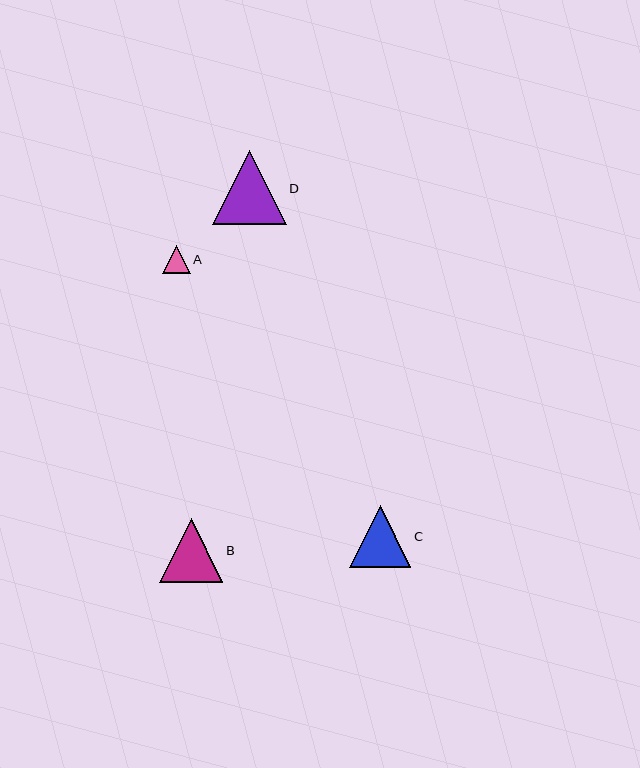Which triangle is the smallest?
Triangle A is the smallest with a size of approximately 28 pixels.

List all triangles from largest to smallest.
From largest to smallest: D, B, C, A.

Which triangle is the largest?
Triangle D is the largest with a size of approximately 74 pixels.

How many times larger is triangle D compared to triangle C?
Triangle D is approximately 1.2 times the size of triangle C.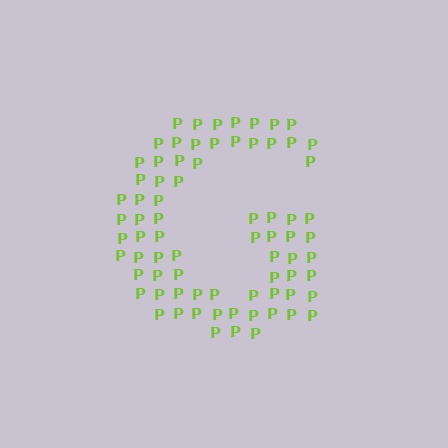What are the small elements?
The small elements are letter P's.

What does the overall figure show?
The overall figure shows the letter G.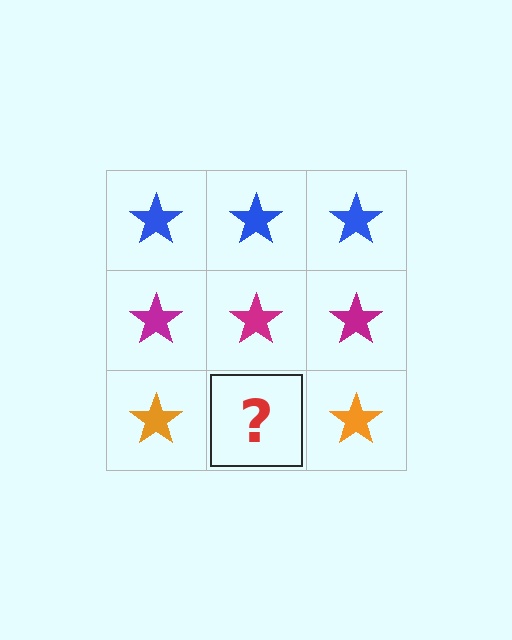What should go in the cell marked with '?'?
The missing cell should contain an orange star.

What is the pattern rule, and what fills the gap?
The rule is that each row has a consistent color. The gap should be filled with an orange star.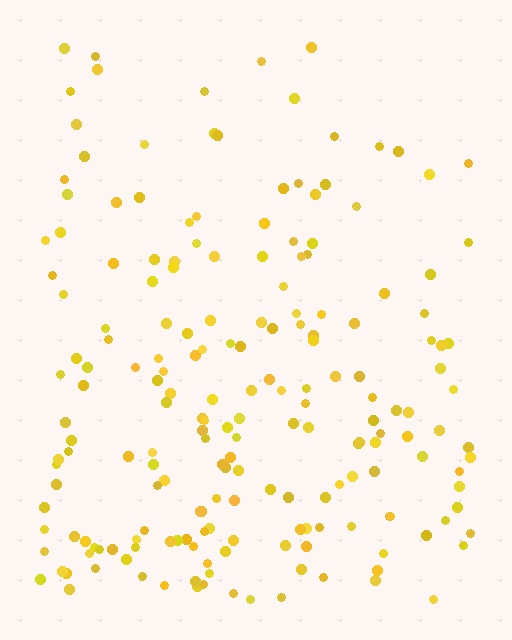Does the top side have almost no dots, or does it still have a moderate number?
Still a moderate number, just noticeably fewer than the bottom.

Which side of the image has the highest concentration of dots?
The bottom.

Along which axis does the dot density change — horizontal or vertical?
Vertical.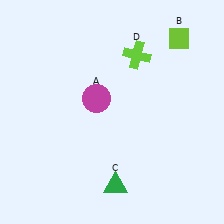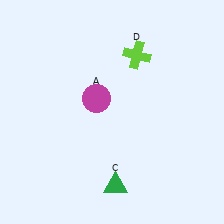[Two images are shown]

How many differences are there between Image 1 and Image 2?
There is 1 difference between the two images.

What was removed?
The lime diamond (B) was removed in Image 2.